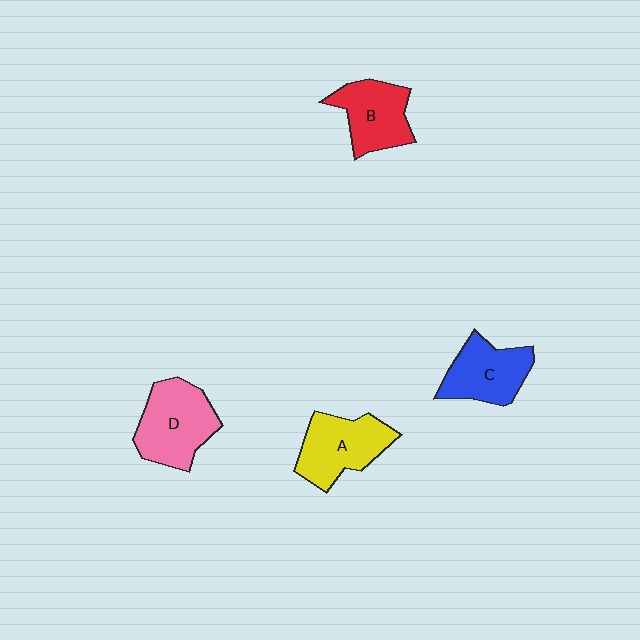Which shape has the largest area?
Shape D (pink).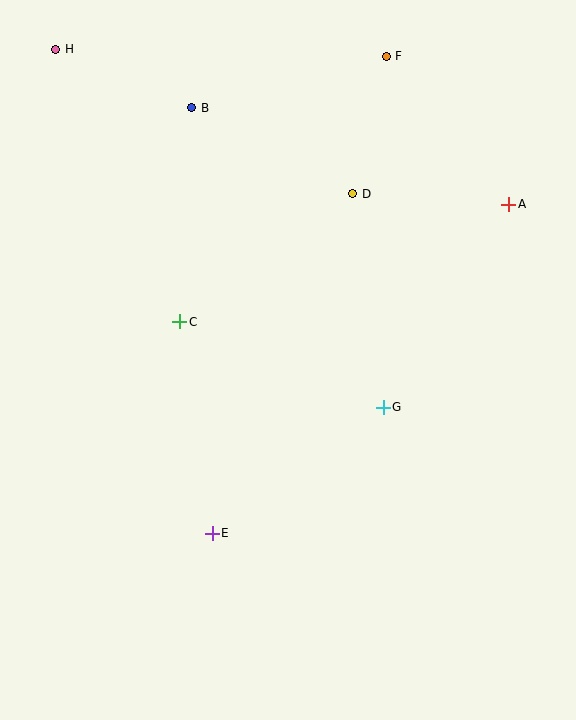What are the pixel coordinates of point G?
Point G is at (383, 407).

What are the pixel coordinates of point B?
Point B is at (192, 108).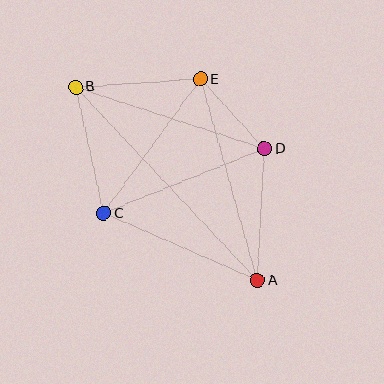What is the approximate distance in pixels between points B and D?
The distance between B and D is approximately 199 pixels.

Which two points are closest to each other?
Points D and E are closest to each other.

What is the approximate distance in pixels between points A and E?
The distance between A and E is approximately 209 pixels.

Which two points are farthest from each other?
Points A and B are farthest from each other.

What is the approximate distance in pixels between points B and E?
The distance between B and E is approximately 125 pixels.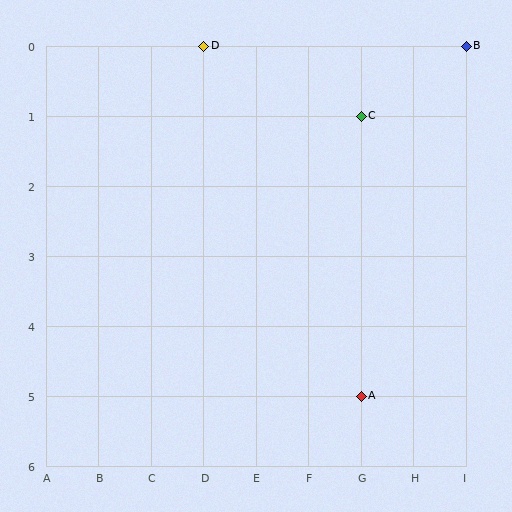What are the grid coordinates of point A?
Point A is at grid coordinates (G, 5).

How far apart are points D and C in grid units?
Points D and C are 3 columns and 1 row apart (about 3.2 grid units diagonally).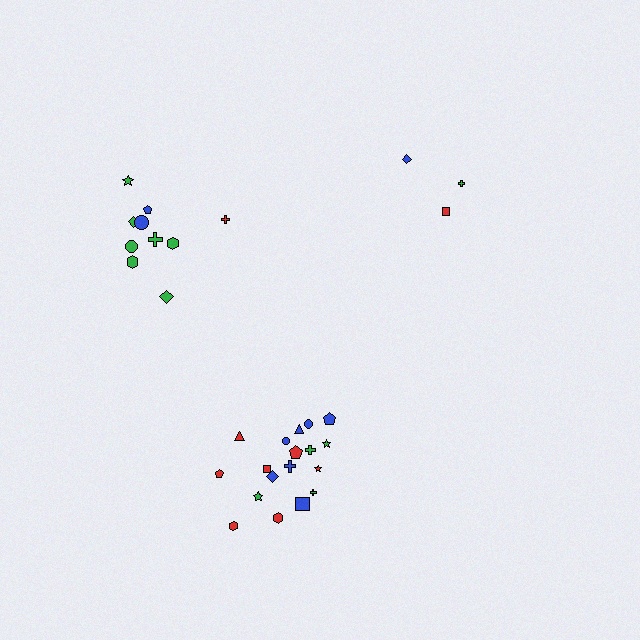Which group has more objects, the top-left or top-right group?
The top-left group.